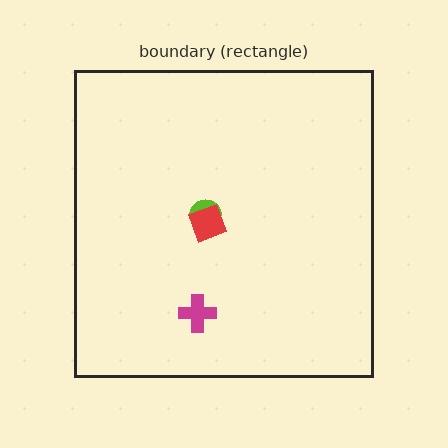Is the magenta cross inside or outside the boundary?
Inside.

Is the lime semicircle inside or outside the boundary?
Inside.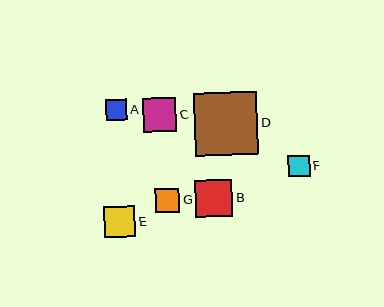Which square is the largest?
Square D is the largest with a size of approximately 63 pixels.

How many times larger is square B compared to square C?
Square B is approximately 1.1 times the size of square C.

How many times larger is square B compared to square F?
Square B is approximately 1.8 times the size of square F.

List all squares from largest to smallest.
From largest to smallest: D, B, C, E, G, A, F.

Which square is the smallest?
Square F is the smallest with a size of approximately 21 pixels.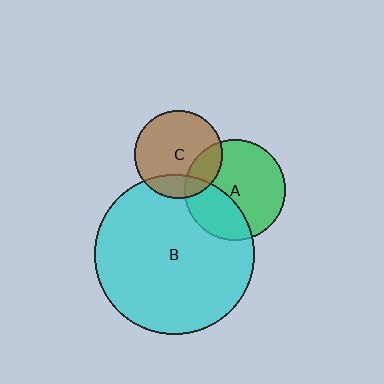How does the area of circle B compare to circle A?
Approximately 2.5 times.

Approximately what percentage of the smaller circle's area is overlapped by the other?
Approximately 20%.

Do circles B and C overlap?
Yes.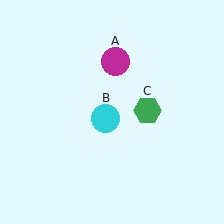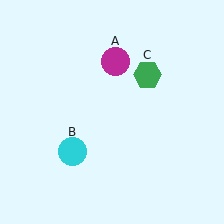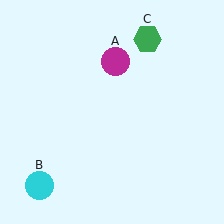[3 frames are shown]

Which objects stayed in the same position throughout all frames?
Magenta circle (object A) remained stationary.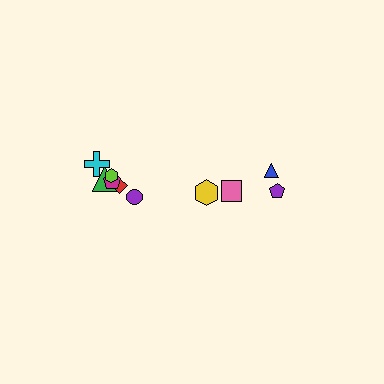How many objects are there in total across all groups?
There are 10 objects.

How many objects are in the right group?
There are 4 objects.